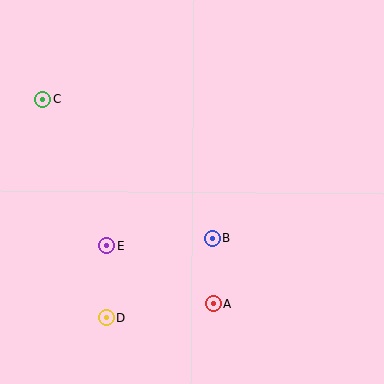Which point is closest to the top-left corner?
Point C is closest to the top-left corner.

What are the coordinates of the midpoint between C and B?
The midpoint between C and B is at (127, 169).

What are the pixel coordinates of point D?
Point D is at (106, 318).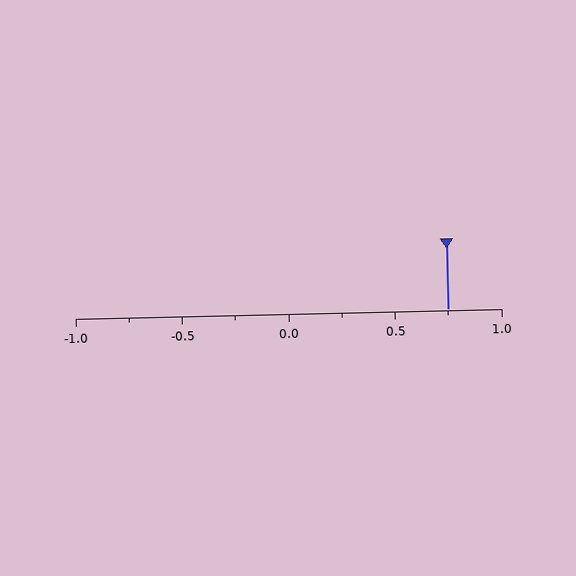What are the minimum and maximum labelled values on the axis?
The axis runs from -1.0 to 1.0.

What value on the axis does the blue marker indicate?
The marker indicates approximately 0.75.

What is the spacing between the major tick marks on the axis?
The major ticks are spaced 0.5 apart.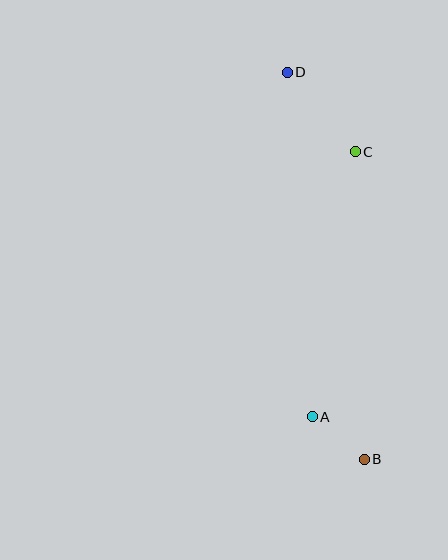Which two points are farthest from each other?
Points B and D are farthest from each other.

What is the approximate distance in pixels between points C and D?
The distance between C and D is approximately 104 pixels.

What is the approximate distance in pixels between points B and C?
The distance between B and C is approximately 308 pixels.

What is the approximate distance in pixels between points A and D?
The distance between A and D is approximately 345 pixels.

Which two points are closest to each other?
Points A and B are closest to each other.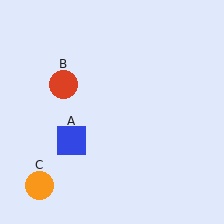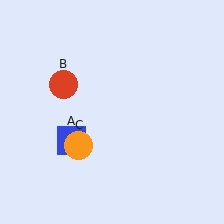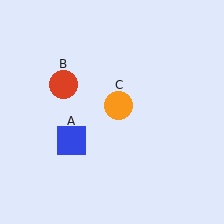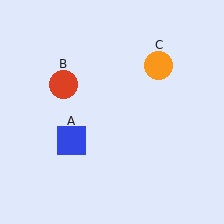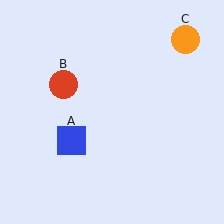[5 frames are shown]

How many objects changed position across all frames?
1 object changed position: orange circle (object C).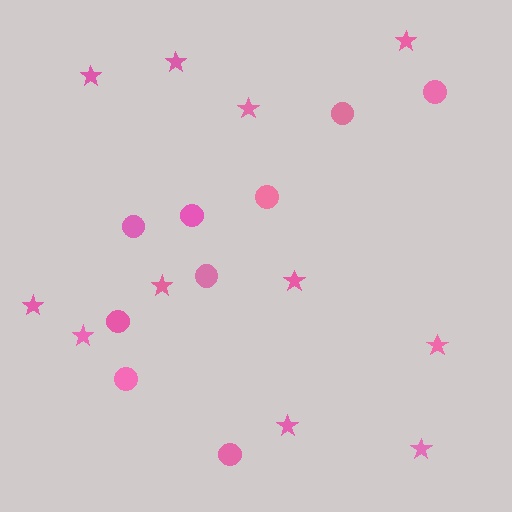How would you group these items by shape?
There are 2 groups: one group of stars (11) and one group of circles (9).